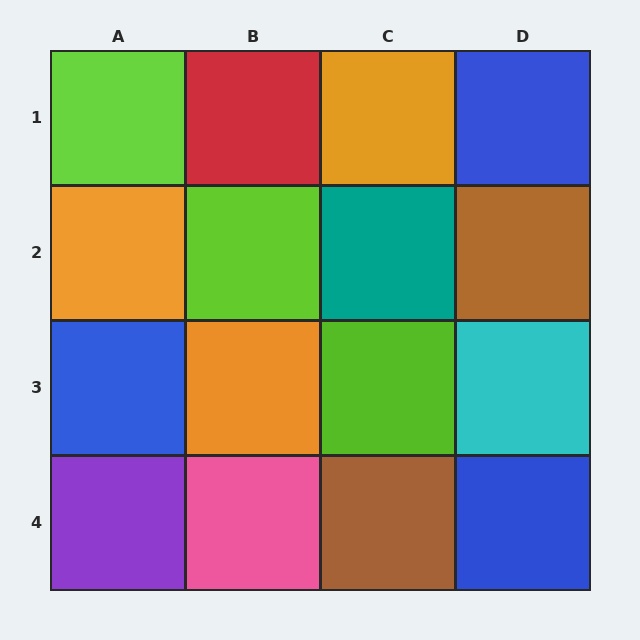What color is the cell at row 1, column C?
Orange.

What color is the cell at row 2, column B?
Lime.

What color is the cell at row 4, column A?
Purple.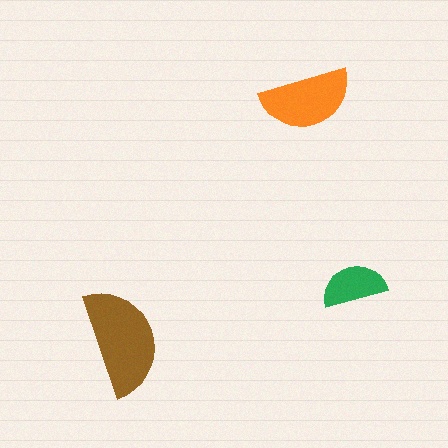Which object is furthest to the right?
The green semicircle is rightmost.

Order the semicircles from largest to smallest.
the brown one, the orange one, the green one.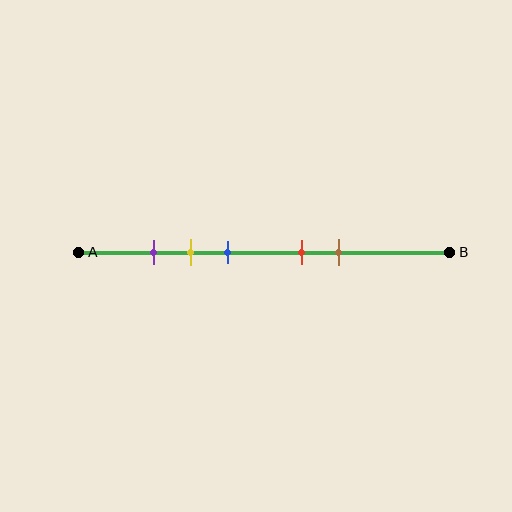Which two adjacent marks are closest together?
The purple and yellow marks are the closest adjacent pair.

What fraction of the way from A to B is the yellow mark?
The yellow mark is approximately 30% (0.3) of the way from A to B.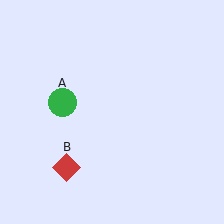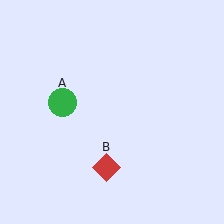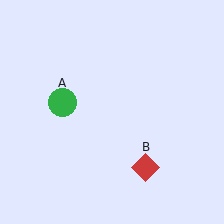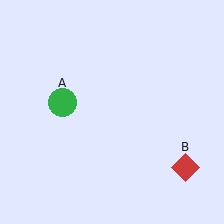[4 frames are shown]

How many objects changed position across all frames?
1 object changed position: red diamond (object B).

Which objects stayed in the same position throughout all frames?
Green circle (object A) remained stationary.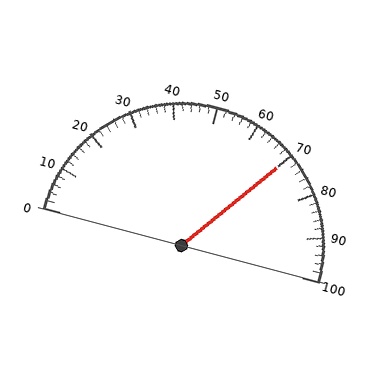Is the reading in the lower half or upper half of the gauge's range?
The reading is in the upper half of the range (0 to 100).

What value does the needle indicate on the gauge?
The needle indicates approximately 70.